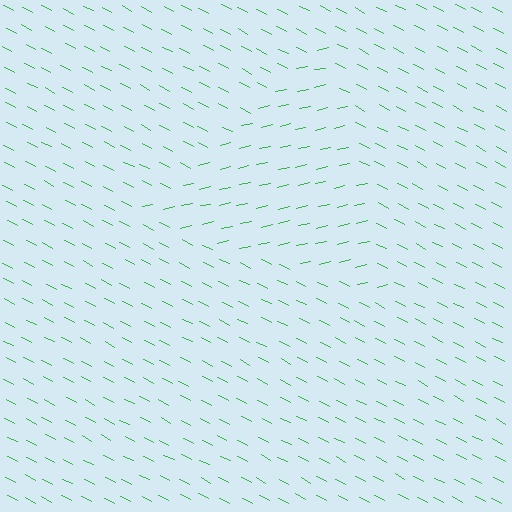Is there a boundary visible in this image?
Yes, there is a texture boundary formed by a change in line orientation.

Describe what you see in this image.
The image is filled with small green line segments. A triangle region in the image has lines oriented differently from the surrounding lines, creating a visible texture boundary.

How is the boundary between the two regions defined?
The boundary is defined purely by a change in line orientation (approximately 40 degrees difference). All lines are the same color and thickness.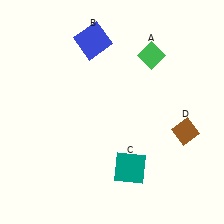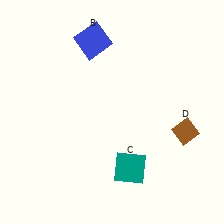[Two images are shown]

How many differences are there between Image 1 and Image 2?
There is 1 difference between the two images.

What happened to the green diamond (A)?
The green diamond (A) was removed in Image 2. It was in the top-right area of Image 1.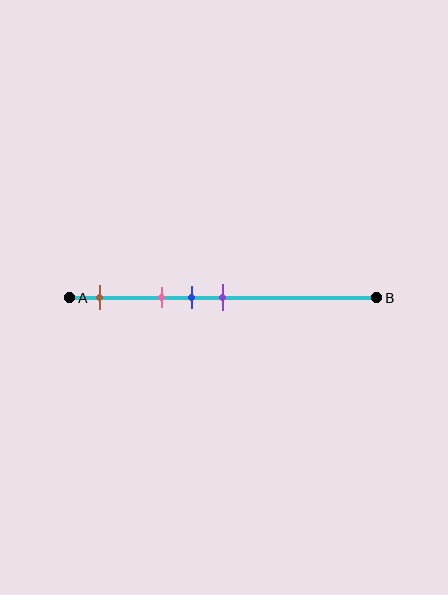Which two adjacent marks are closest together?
The blue and purple marks are the closest adjacent pair.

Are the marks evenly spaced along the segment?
No, the marks are not evenly spaced.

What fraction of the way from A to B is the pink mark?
The pink mark is approximately 30% (0.3) of the way from A to B.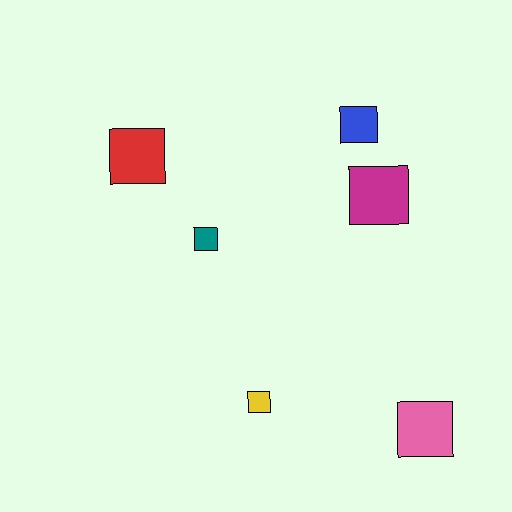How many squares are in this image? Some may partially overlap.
There are 6 squares.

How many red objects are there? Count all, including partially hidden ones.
There is 1 red object.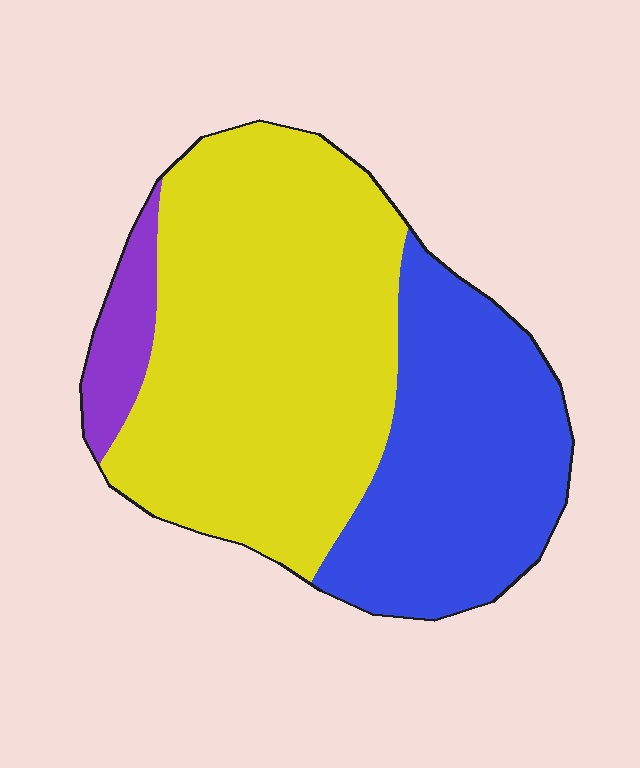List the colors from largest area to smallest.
From largest to smallest: yellow, blue, purple.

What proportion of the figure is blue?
Blue covers around 35% of the figure.